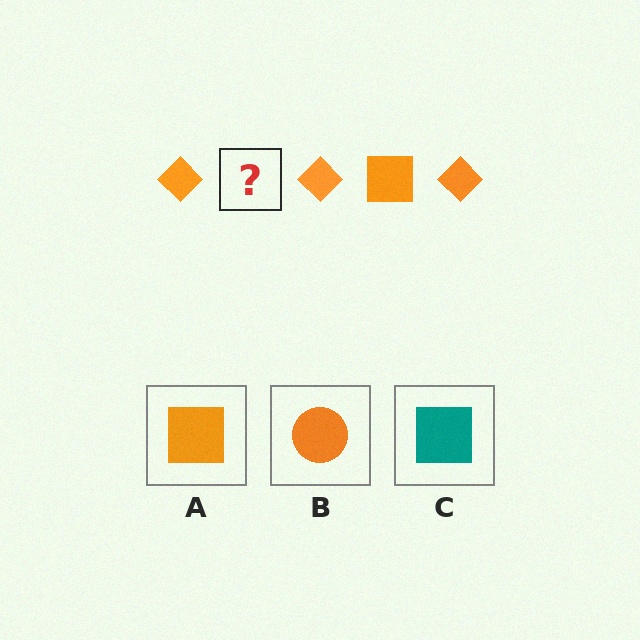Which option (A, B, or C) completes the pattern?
A.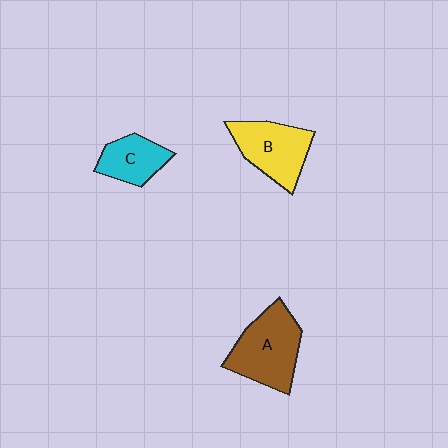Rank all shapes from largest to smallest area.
From largest to smallest: A (brown), B (yellow), C (cyan).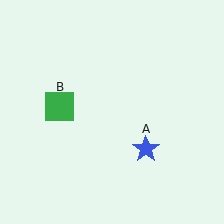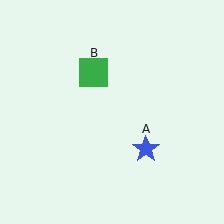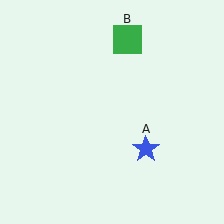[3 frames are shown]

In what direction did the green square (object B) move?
The green square (object B) moved up and to the right.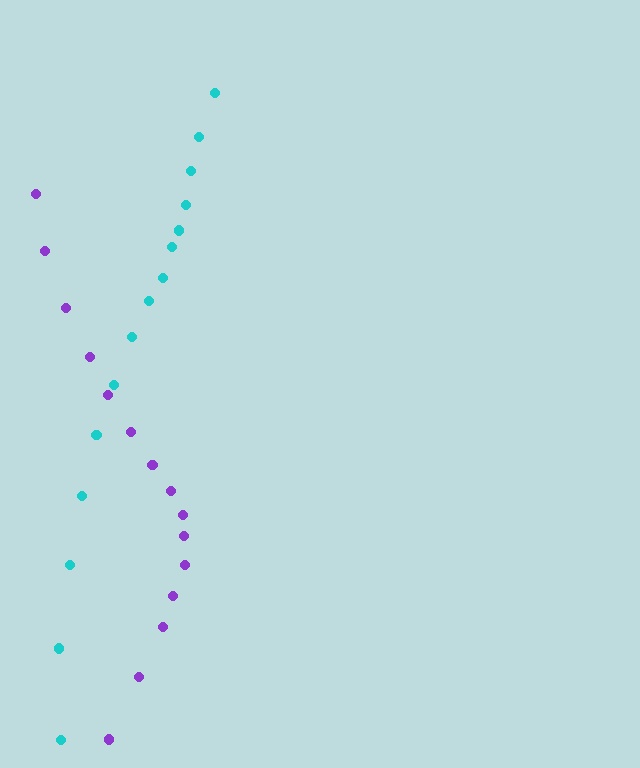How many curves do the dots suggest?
There are 2 distinct paths.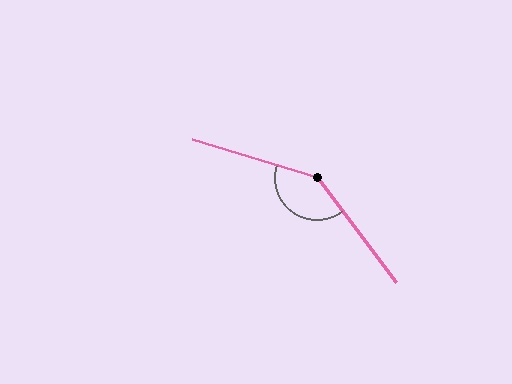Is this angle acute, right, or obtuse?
It is obtuse.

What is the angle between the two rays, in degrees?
Approximately 144 degrees.